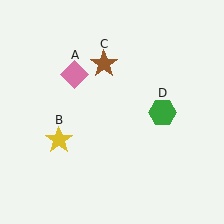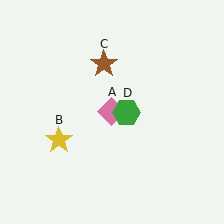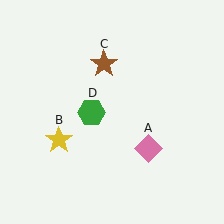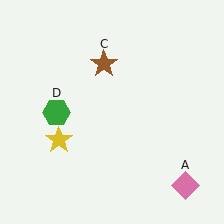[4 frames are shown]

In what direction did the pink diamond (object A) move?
The pink diamond (object A) moved down and to the right.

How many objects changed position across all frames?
2 objects changed position: pink diamond (object A), green hexagon (object D).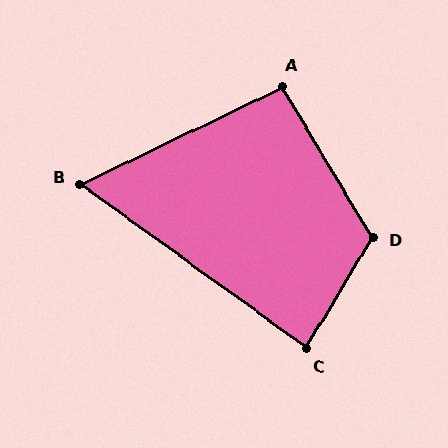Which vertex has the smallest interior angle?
B, at approximately 62 degrees.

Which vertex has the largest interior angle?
D, at approximately 118 degrees.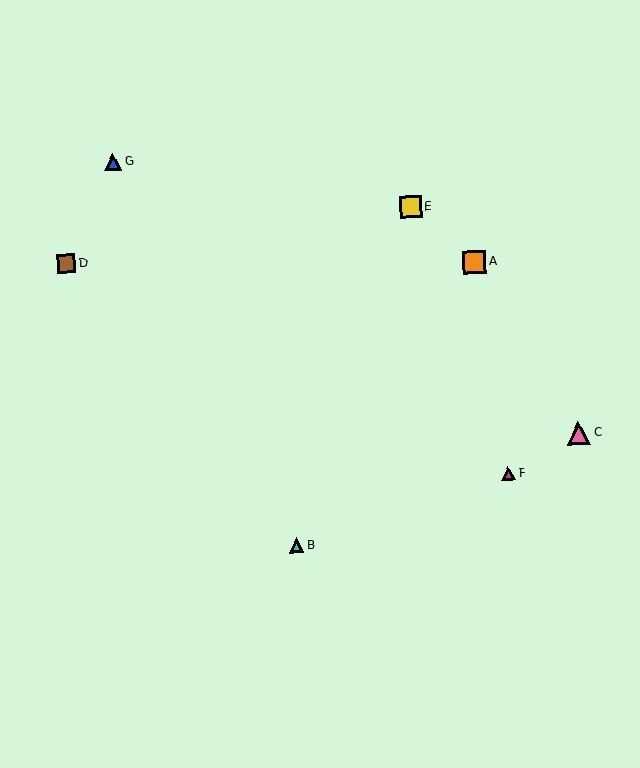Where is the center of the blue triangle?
The center of the blue triangle is at (113, 162).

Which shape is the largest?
The pink triangle (labeled C) is the largest.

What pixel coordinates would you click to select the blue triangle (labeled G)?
Click at (113, 162) to select the blue triangle G.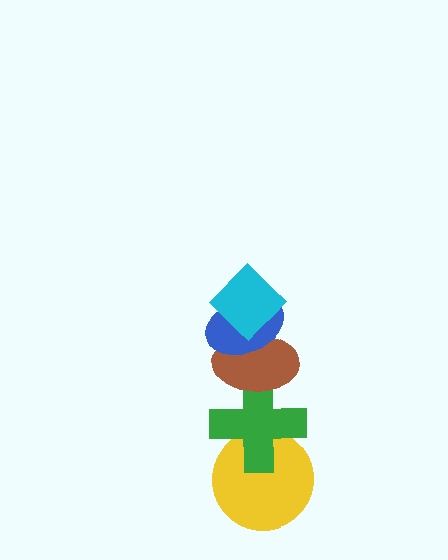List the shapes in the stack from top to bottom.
From top to bottom: the cyan diamond, the blue ellipse, the brown ellipse, the green cross, the yellow circle.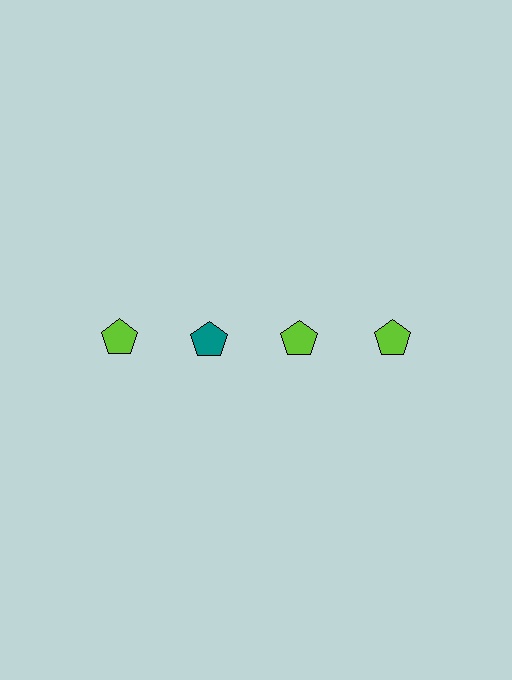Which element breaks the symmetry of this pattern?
The teal pentagon in the top row, second from left column breaks the symmetry. All other shapes are lime pentagons.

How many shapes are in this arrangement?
There are 4 shapes arranged in a grid pattern.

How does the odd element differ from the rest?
It has a different color: teal instead of lime.